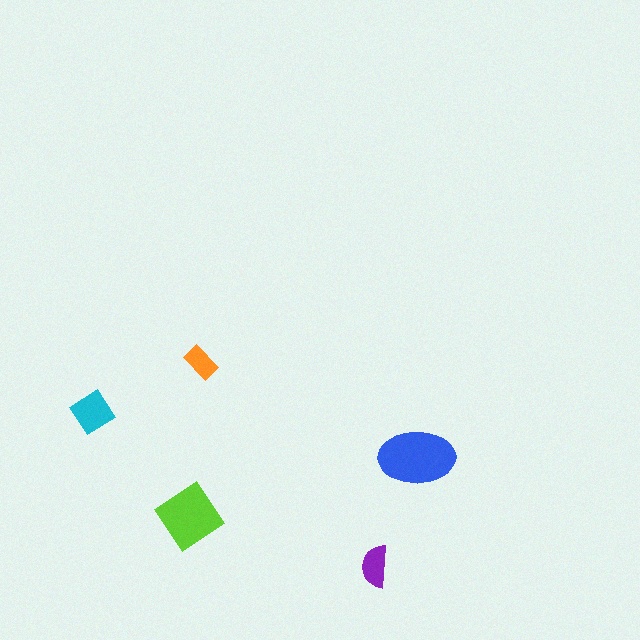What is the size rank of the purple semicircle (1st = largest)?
4th.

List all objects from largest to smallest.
The blue ellipse, the lime diamond, the cyan diamond, the purple semicircle, the orange rectangle.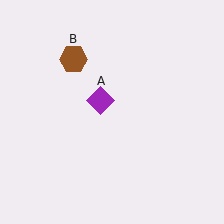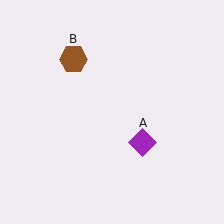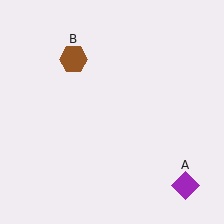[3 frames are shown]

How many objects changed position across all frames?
1 object changed position: purple diamond (object A).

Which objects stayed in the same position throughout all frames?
Brown hexagon (object B) remained stationary.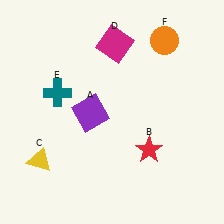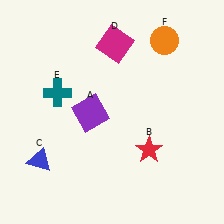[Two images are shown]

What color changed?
The triangle (C) changed from yellow in Image 1 to blue in Image 2.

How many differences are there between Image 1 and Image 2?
There is 1 difference between the two images.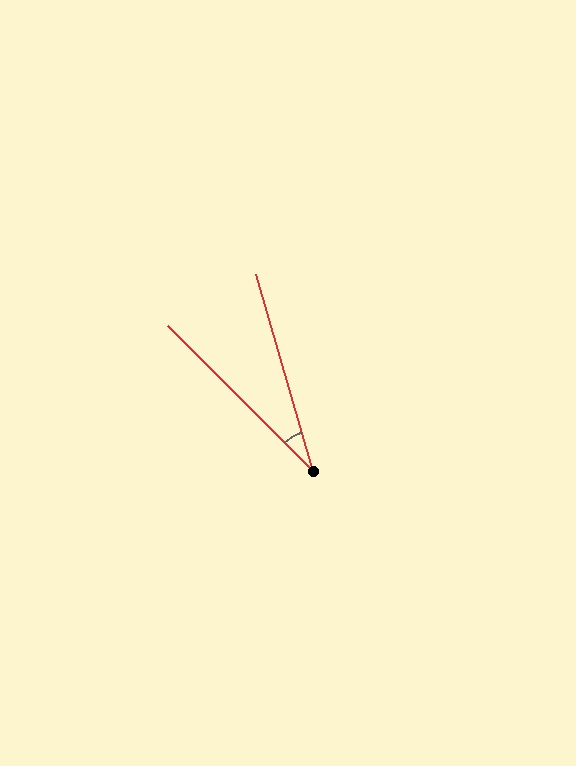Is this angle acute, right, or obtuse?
It is acute.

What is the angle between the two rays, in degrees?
Approximately 29 degrees.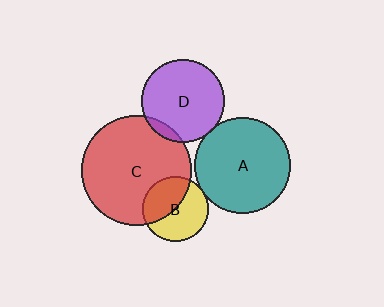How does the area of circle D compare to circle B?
Approximately 1.6 times.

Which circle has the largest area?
Circle C (red).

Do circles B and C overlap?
Yes.